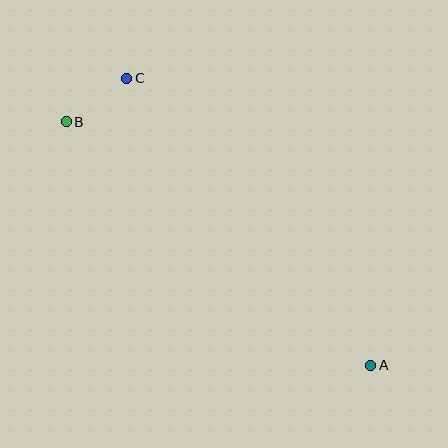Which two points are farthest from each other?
Points A and B are farthest from each other.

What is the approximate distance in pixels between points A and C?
The distance between A and C is approximately 377 pixels.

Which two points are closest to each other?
Points B and C are closest to each other.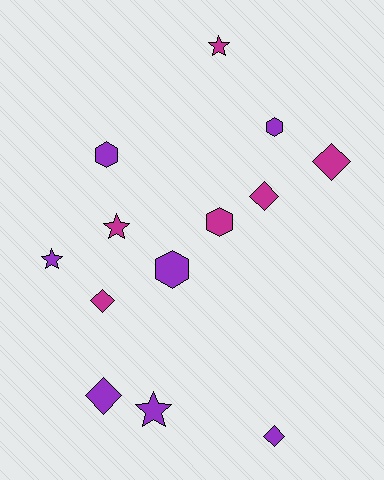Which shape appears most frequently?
Diamond, with 5 objects.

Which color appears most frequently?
Purple, with 7 objects.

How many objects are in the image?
There are 13 objects.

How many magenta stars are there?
There are 2 magenta stars.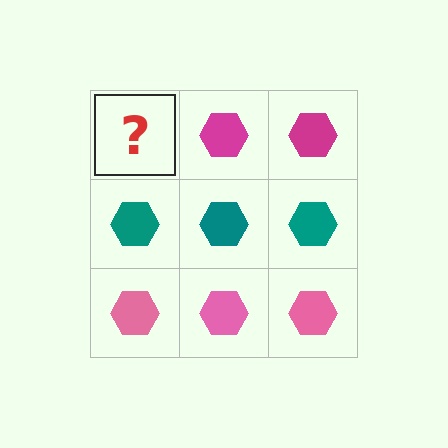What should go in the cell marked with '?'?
The missing cell should contain a magenta hexagon.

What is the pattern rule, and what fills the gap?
The rule is that each row has a consistent color. The gap should be filled with a magenta hexagon.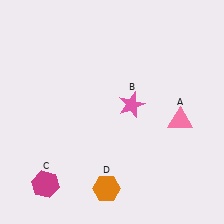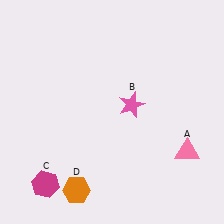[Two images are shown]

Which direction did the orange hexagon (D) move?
The orange hexagon (D) moved left.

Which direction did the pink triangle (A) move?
The pink triangle (A) moved down.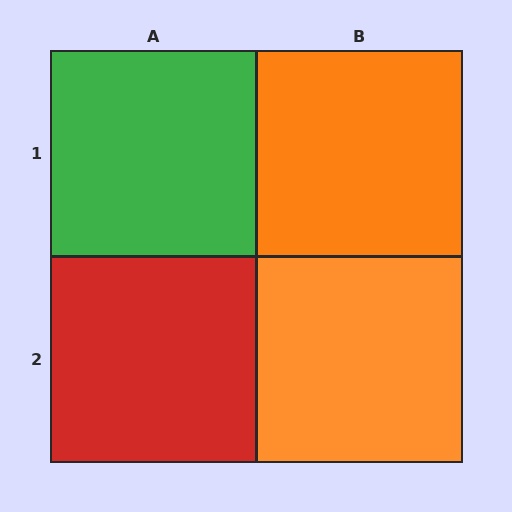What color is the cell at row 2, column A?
Red.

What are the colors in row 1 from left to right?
Green, orange.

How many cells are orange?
2 cells are orange.